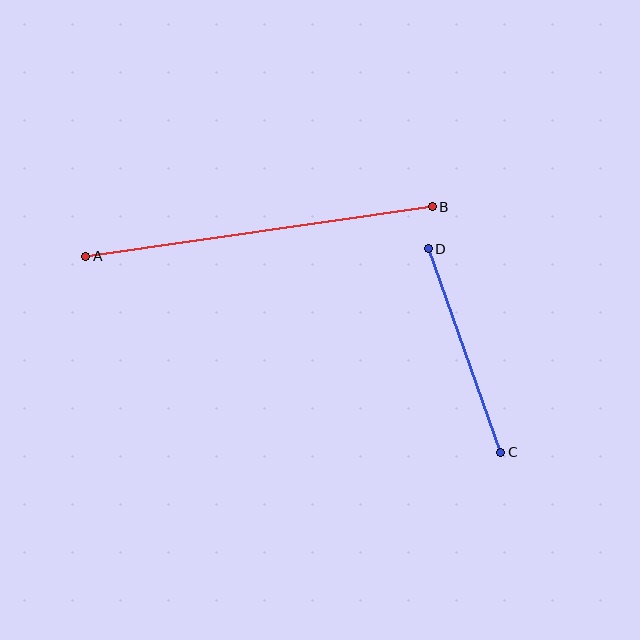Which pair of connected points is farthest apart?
Points A and B are farthest apart.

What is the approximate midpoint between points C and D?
The midpoint is at approximately (465, 350) pixels.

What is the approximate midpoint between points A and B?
The midpoint is at approximately (259, 231) pixels.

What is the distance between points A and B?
The distance is approximately 350 pixels.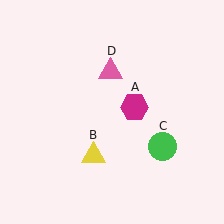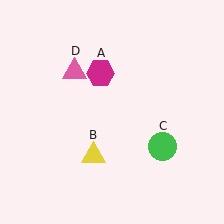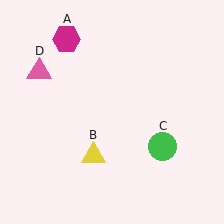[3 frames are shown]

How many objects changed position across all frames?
2 objects changed position: magenta hexagon (object A), pink triangle (object D).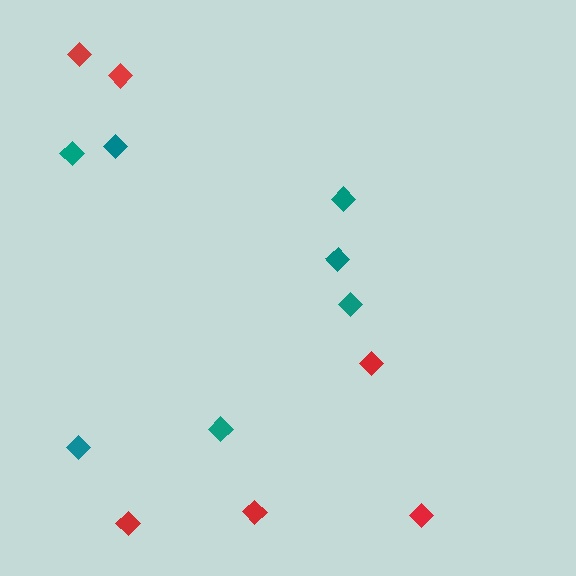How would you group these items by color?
There are 2 groups: one group of red diamonds (6) and one group of teal diamonds (7).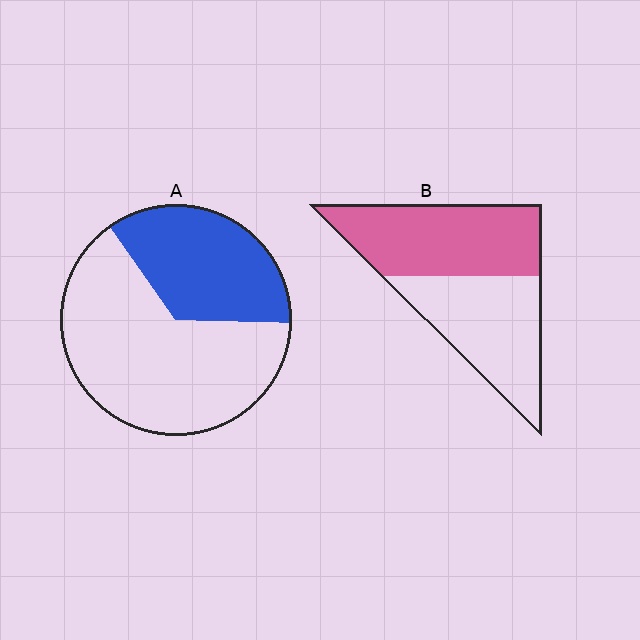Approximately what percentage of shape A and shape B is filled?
A is approximately 35% and B is approximately 50%.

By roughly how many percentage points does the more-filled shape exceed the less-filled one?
By roughly 15 percentage points (B over A).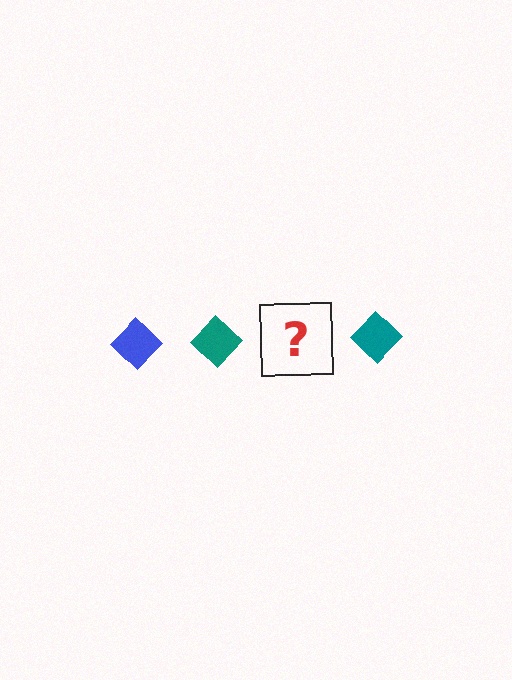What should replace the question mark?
The question mark should be replaced with a blue diamond.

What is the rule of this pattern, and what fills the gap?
The rule is that the pattern cycles through blue, teal diamonds. The gap should be filled with a blue diamond.